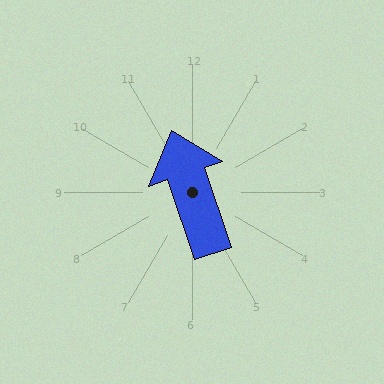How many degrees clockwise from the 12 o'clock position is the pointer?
Approximately 341 degrees.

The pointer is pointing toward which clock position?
Roughly 11 o'clock.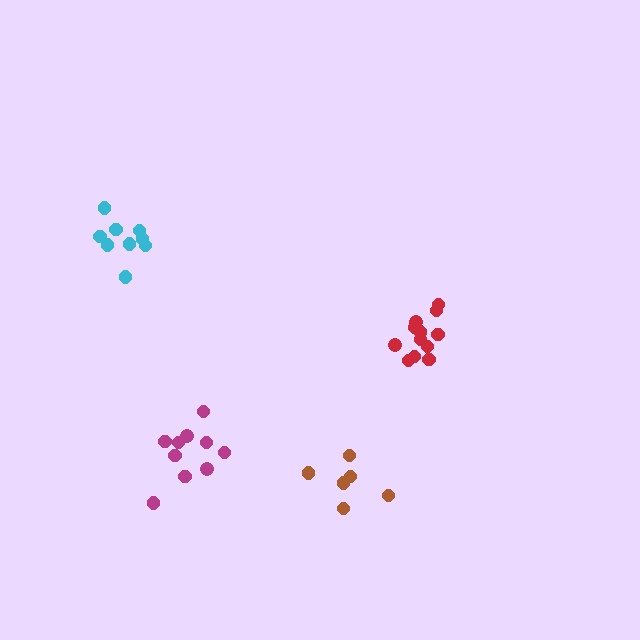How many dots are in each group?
Group 1: 6 dots, Group 2: 9 dots, Group 3: 10 dots, Group 4: 12 dots (37 total).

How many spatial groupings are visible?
There are 4 spatial groupings.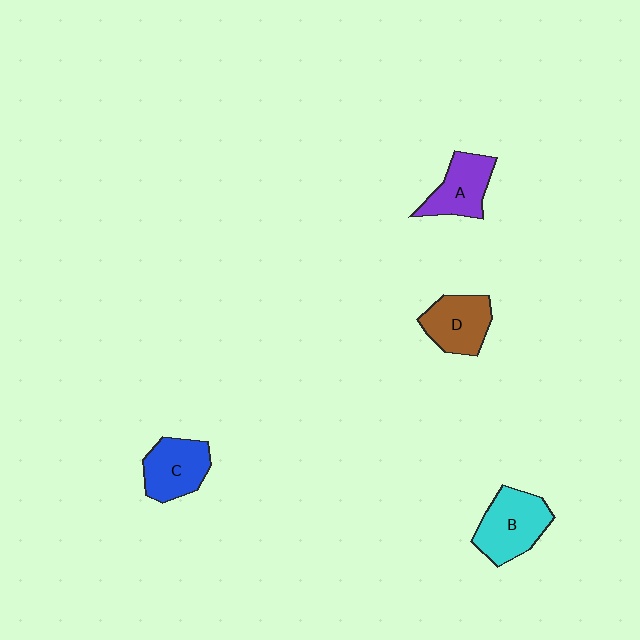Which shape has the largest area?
Shape B (cyan).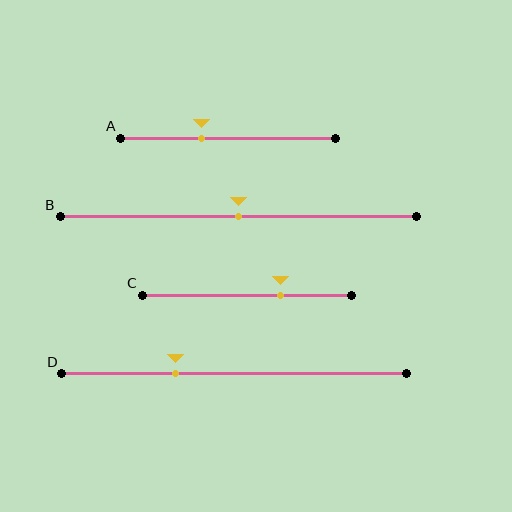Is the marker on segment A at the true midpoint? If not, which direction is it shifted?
No, the marker on segment A is shifted to the left by about 13% of the segment length.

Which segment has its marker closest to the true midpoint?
Segment B has its marker closest to the true midpoint.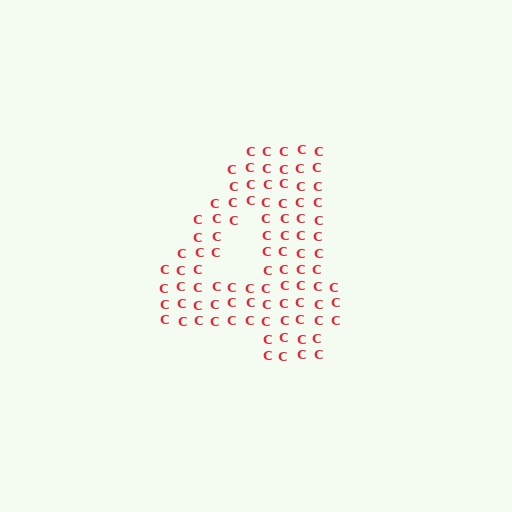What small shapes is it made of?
It is made of small letter C's.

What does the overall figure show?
The overall figure shows the digit 4.